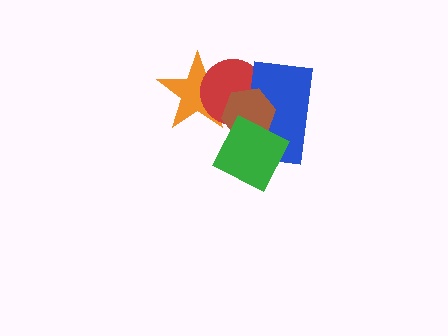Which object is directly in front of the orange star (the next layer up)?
The red circle is directly in front of the orange star.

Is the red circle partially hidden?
Yes, it is partially covered by another shape.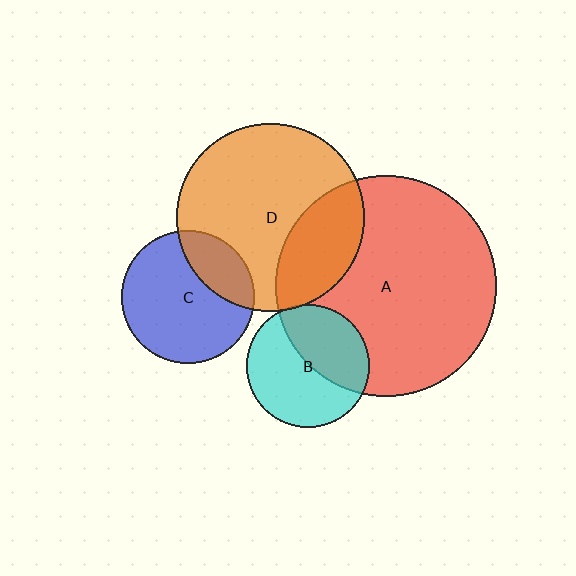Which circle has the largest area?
Circle A (red).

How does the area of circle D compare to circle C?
Approximately 2.0 times.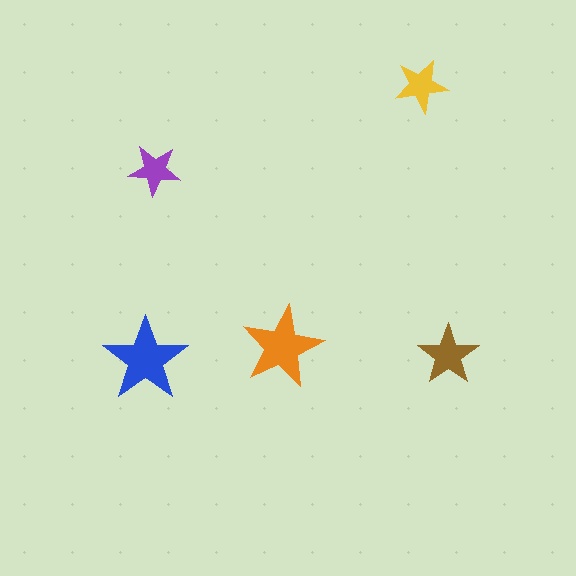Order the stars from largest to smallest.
the blue one, the orange one, the brown one, the yellow one, the purple one.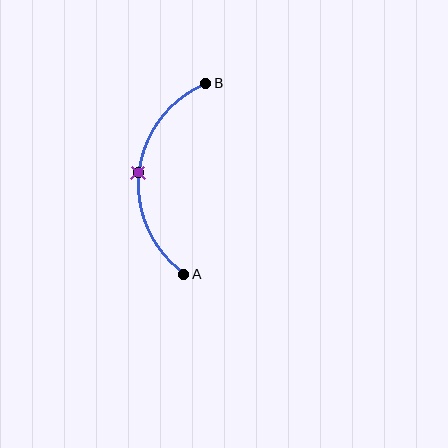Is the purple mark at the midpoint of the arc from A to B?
Yes. The purple mark lies on the arc at equal arc-length from both A and B — it is the arc midpoint.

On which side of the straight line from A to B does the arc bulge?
The arc bulges to the left of the straight line connecting A and B.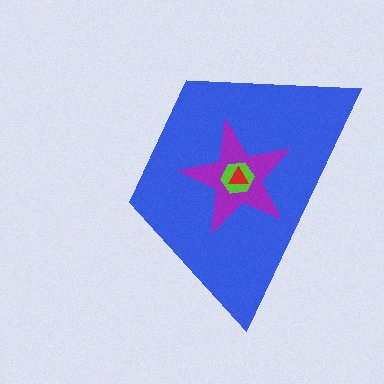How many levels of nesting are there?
4.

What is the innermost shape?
The red triangle.